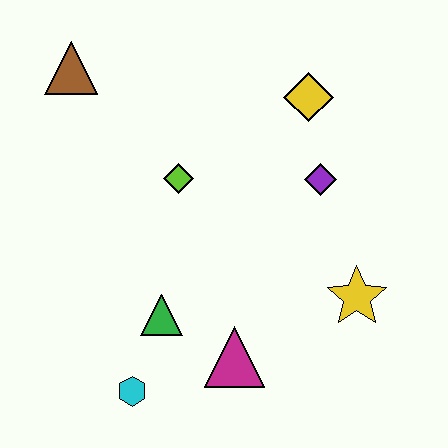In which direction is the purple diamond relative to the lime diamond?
The purple diamond is to the right of the lime diamond.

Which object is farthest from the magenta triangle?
The brown triangle is farthest from the magenta triangle.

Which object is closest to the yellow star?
The purple diamond is closest to the yellow star.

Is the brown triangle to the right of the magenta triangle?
No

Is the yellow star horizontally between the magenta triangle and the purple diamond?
No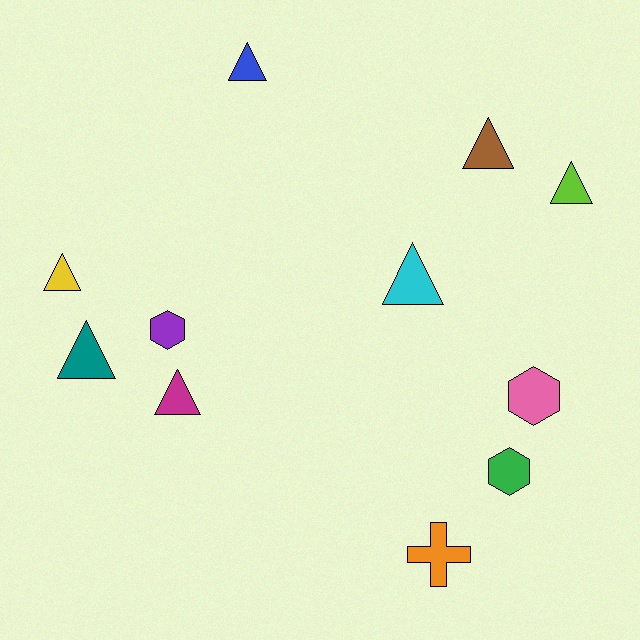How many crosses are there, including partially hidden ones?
There is 1 cross.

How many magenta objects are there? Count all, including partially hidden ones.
There is 1 magenta object.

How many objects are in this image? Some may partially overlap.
There are 11 objects.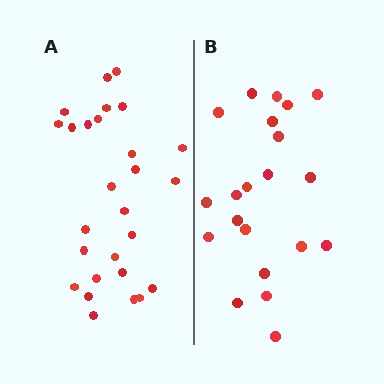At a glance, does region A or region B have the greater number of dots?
Region A (the left region) has more dots.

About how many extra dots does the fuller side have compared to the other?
Region A has about 6 more dots than region B.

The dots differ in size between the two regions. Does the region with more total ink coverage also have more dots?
No. Region B has more total ink coverage because its dots are larger, but region A actually contains more individual dots. Total area can be misleading — the number of items is what matters here.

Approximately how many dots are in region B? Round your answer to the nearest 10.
About 20 dots. (The exact count is 21, which rounds to 20.)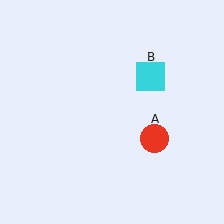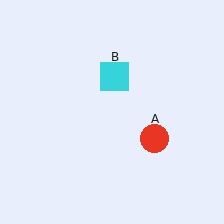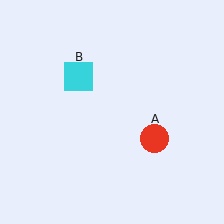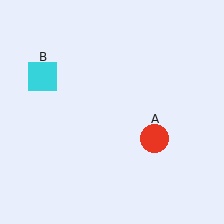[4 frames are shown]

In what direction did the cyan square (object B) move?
The cyan square (object B) moved left.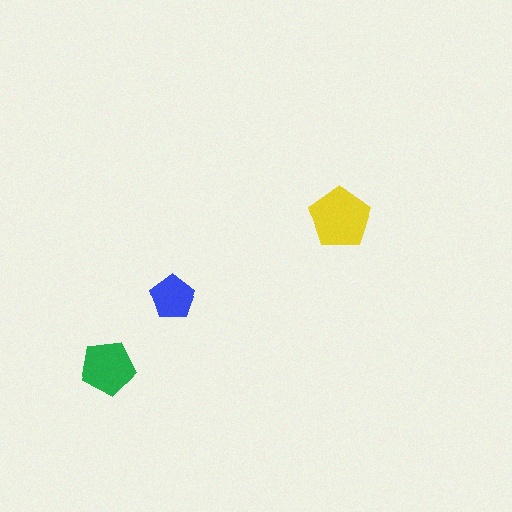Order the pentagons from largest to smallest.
the yellow one, the green one, the blue one.